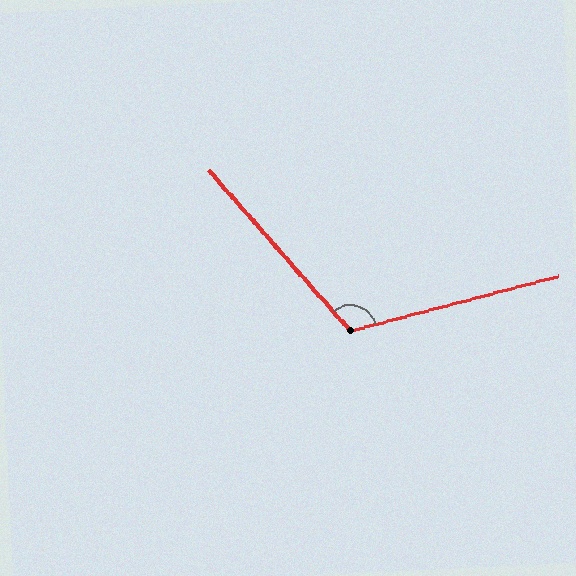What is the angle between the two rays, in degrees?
Approximately 117 degrees.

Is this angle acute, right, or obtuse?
It is obtuse.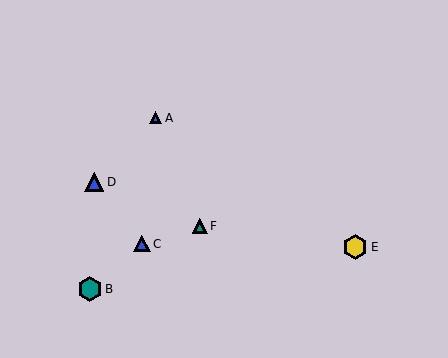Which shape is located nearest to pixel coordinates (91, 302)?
The teal hexagon (labeled B) at (90, 289) is nearest to that location.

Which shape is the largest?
The yellow hexagon (labeled E) is the largest.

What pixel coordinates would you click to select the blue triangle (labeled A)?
Click at (156, 118) to select the blue triangle A.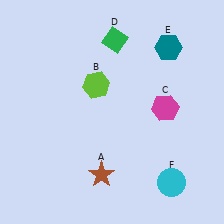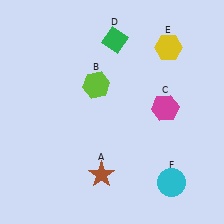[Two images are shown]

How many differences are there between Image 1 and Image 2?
There is 1 difference between the two images.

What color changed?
The hexagon (E) changed from teal in Image 1 to yellow in Image 2.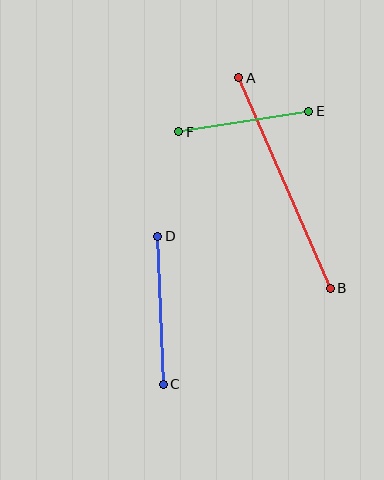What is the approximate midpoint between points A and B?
The midpoint is at approximately (285, 183) pixels.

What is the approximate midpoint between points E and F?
The midpoint is at approximately (244, 121) pixels.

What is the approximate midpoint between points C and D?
The midpoint is at approximately (160, 310) pixels.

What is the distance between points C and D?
The distance is approximately 148 pixels.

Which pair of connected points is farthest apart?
Points A and B are farthest apart.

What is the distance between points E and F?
The distance is approximately 132 pixels.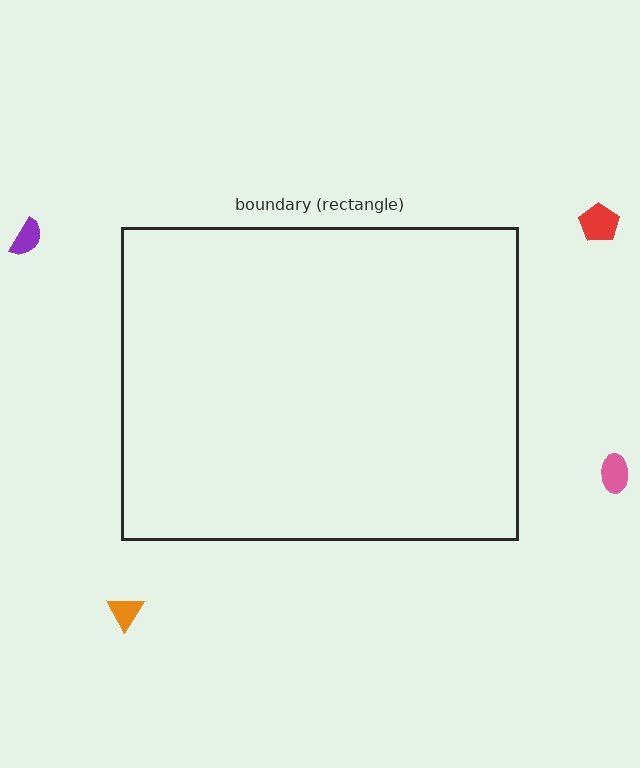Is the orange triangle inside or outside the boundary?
Outside.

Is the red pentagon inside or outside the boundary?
Outside.